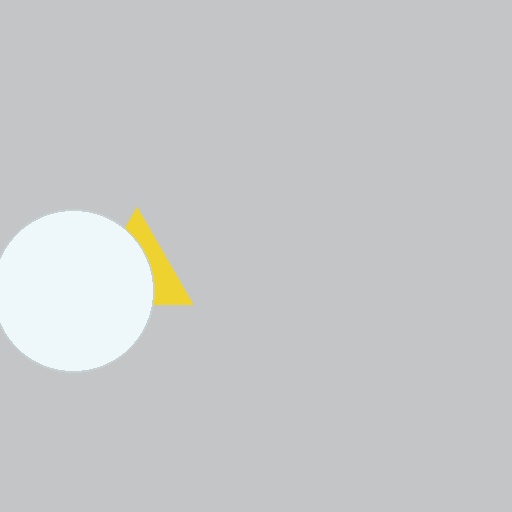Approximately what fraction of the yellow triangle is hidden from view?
Roughly 61% of the yellow triangle is hidden behind the white circle.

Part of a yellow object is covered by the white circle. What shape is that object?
It is a triangle.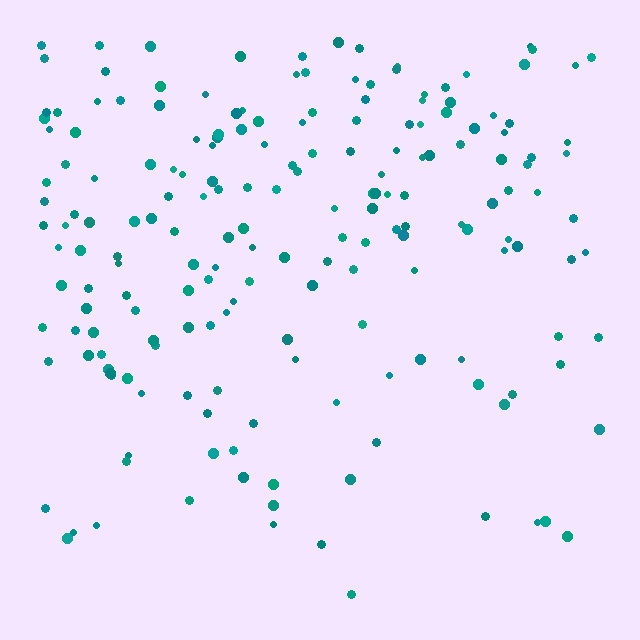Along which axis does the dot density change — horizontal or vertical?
Vertical.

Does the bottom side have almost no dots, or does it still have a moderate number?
Still a moderate number, just noticeably fewer than the top.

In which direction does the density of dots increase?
From bottom to top, with the top side densest.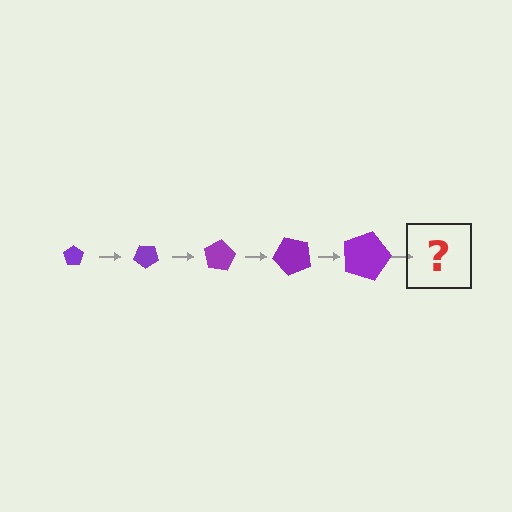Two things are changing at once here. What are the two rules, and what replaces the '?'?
The two rules are that the pentagon grows larger each step and it rotates 40 degrees each step. The '?' should be a pentagon, larger than the previous one and rotated 200 degrees from the start.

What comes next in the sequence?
The next element should be a pentagon, larger than the previous one and rotated 200 degrees from the start.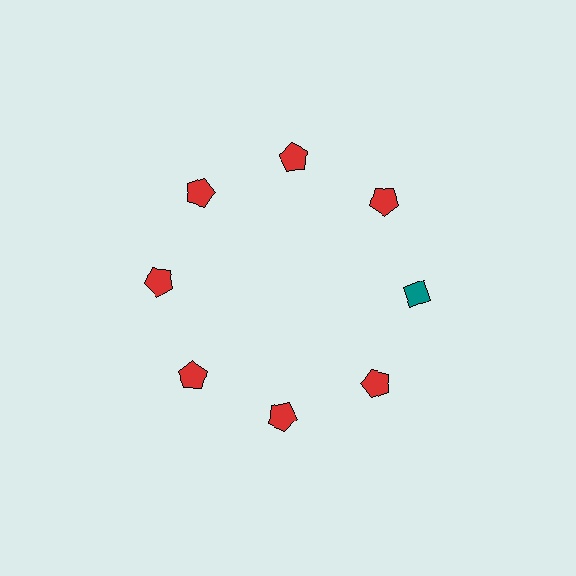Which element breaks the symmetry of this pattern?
The teal diamond at roughly the 3 o'clock position breaks the symmetry. All other shapes are red pentagons.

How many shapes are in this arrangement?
There are 8 shapes arranged in a ring pattern.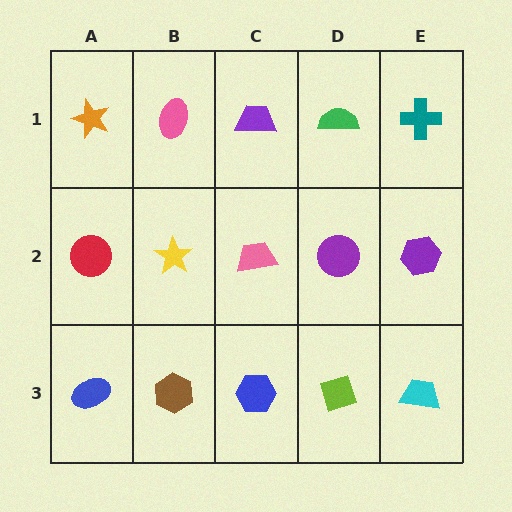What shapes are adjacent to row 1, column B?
A yellow star (row 2, column B), an orange star (row 1, column A), a purple trapezoid (row 1, column C).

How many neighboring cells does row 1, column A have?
2.